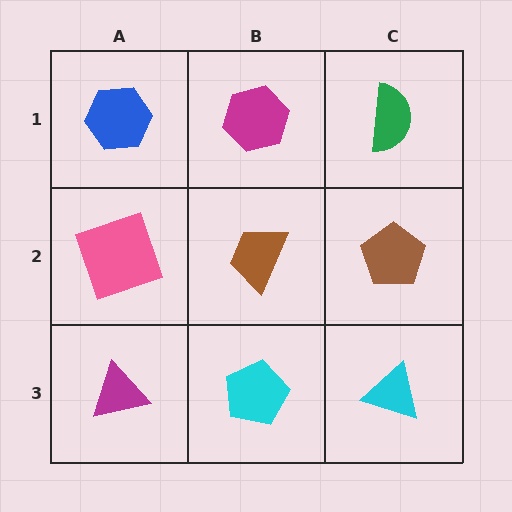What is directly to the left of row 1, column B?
A blue hexagon.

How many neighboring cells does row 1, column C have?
2.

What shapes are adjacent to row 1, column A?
A pink square (row 2, column A), a magenta hexagon (row 1, column B).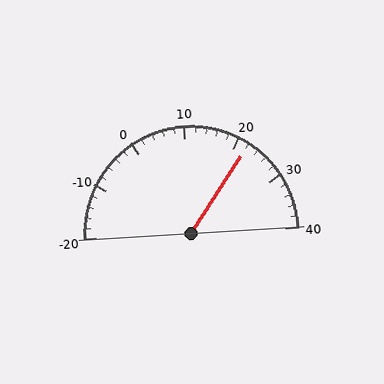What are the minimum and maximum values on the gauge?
The gauge ranges from -20 to 40.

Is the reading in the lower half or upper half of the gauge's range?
The reading is in the upper half of the range (-20 to 40).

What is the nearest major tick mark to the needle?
The nearest major tick mark is 20.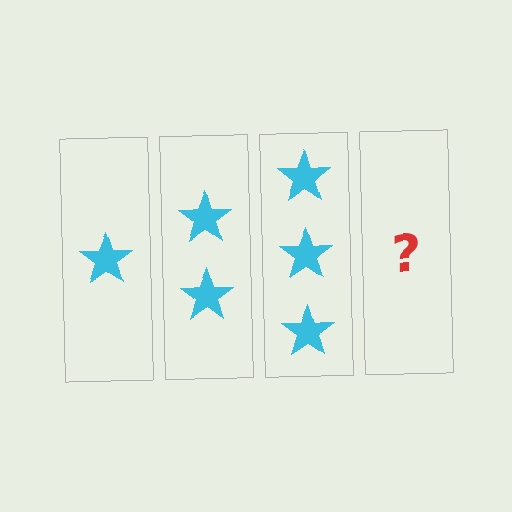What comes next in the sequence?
The next element should be 4 stars.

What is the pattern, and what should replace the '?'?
The pattern is that each step adds one more star. The '?' should be 4 stars.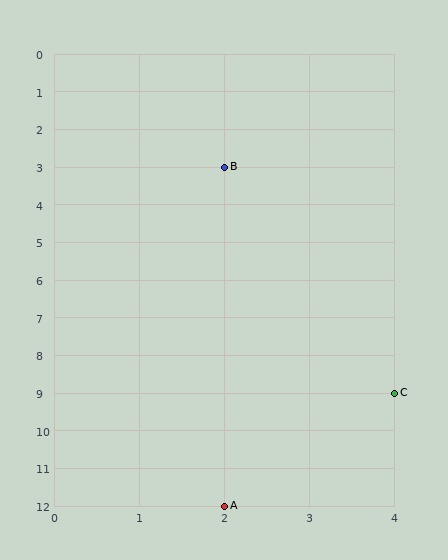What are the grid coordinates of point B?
Point B is at grid coordinates (2, 3).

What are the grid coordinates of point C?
Point C is at grid coordinates (4, 9).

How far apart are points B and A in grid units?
Points B and A are 9 rows apart.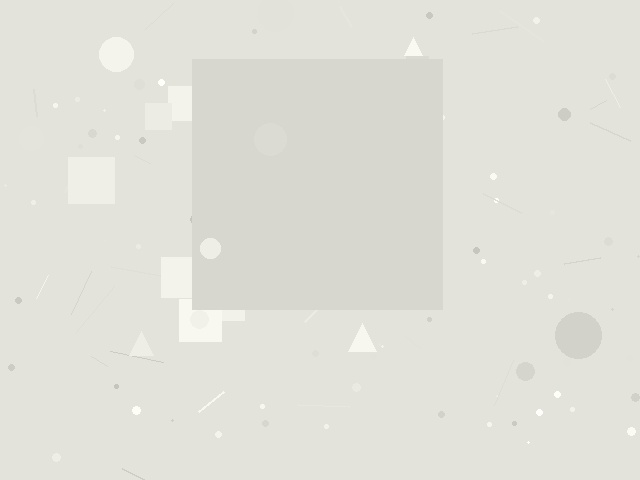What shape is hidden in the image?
A square is hidden in the image.